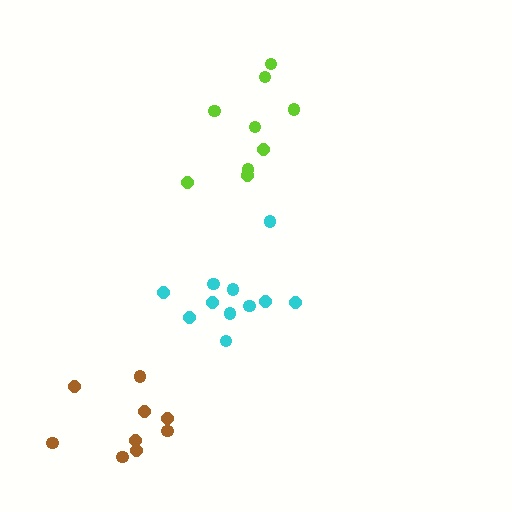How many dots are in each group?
Group 1: 9 dots, Group 2: 11 dots, Group 3: 9 dots (29 total).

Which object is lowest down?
The brown cluster is bottommost.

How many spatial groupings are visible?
There are 3 spatial groupings.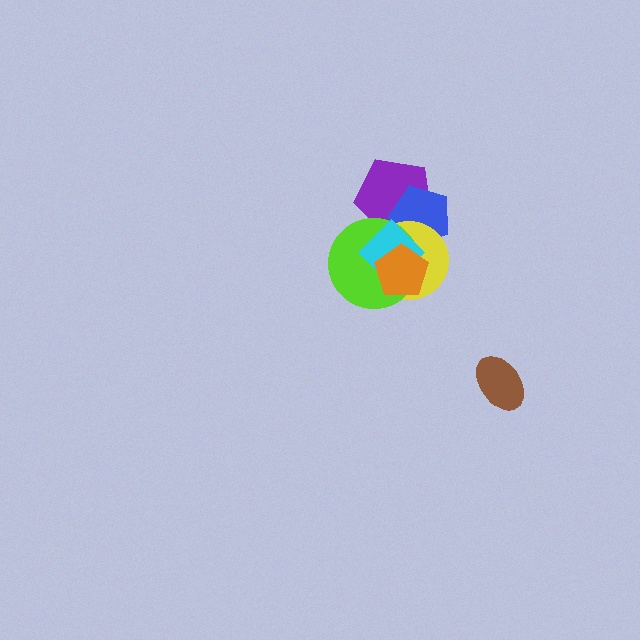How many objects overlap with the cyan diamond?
5 objects overlap with the cyan diamond.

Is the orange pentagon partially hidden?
No, no other shape covers it.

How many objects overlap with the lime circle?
5 objects overlap with the lime circle.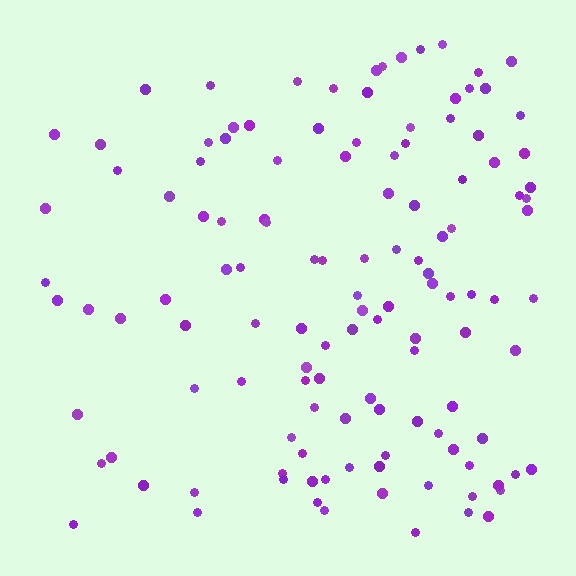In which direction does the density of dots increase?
From left to right, with the right side densest.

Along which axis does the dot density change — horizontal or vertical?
Horizontal.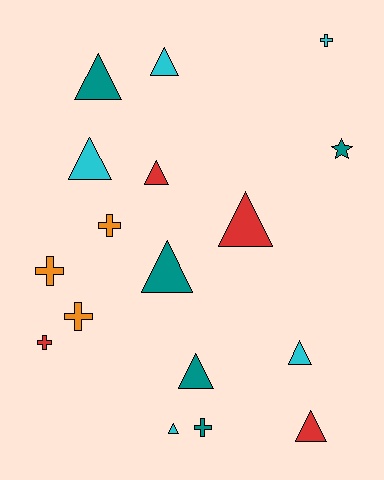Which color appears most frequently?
Cyan, with 5 objects.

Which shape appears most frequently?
Triangle, with 10 objects.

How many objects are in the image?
There are 17 objects.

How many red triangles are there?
There are 3 red triangles.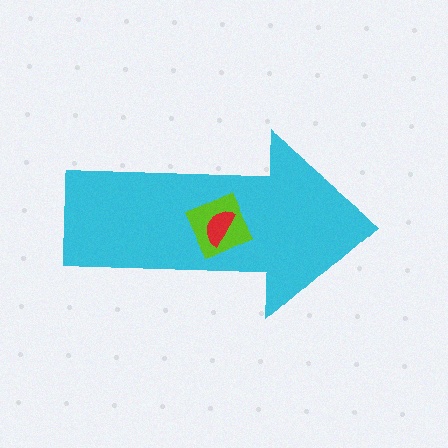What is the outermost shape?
The cyan arrow.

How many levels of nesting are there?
3.